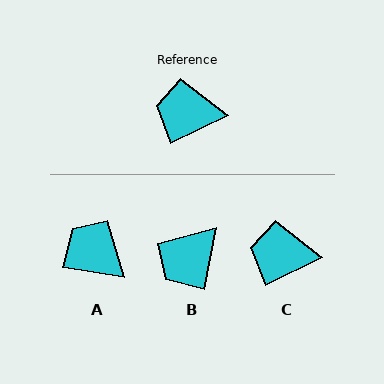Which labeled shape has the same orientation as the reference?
C.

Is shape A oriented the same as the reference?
No, it is off by about 35 degrees.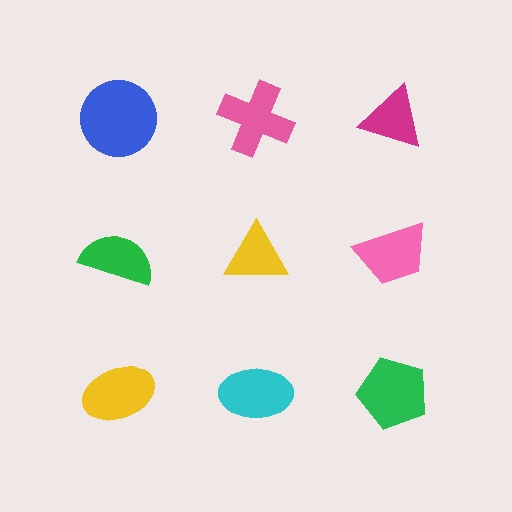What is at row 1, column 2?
A pink cross.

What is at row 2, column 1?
A green semicircle.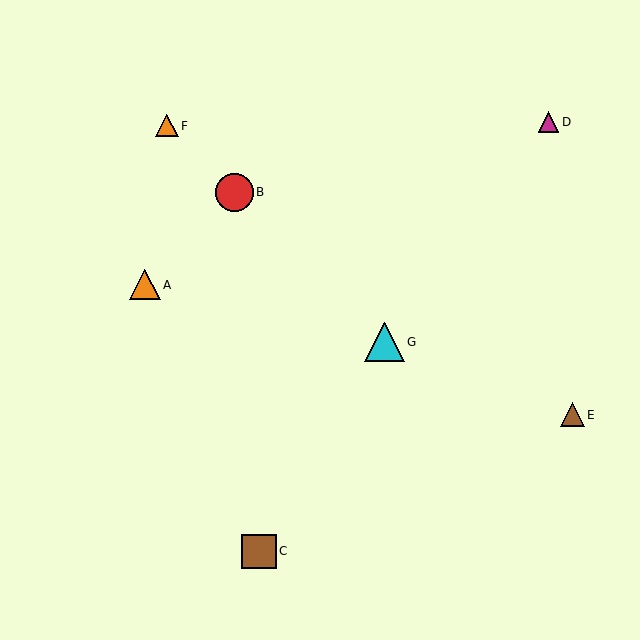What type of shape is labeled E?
Shape E is a brown triangle.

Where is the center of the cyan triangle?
The center of the cyan triangle is at (385, 342).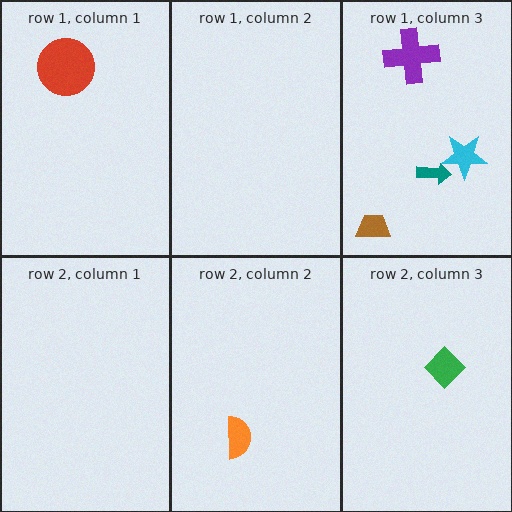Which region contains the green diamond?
The row 2, column 3 region.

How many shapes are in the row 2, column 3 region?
1.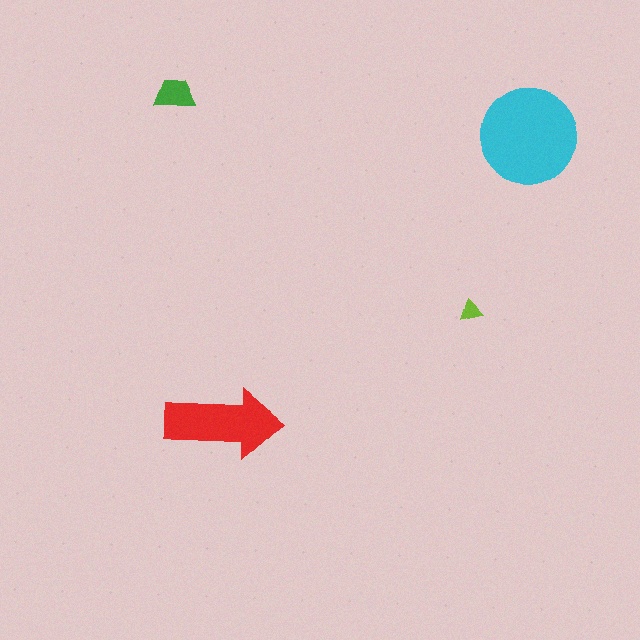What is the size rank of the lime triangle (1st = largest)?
4th.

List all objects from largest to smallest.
The cyan circle, the red arrow, the green trapezoid, the lime triangle.